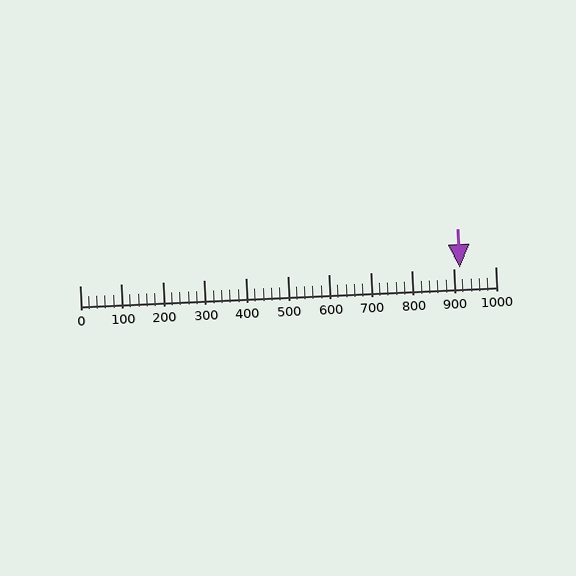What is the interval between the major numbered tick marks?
The major tick marks are spaced 100 units apart.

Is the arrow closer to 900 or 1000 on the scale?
The arrow is closer to 900.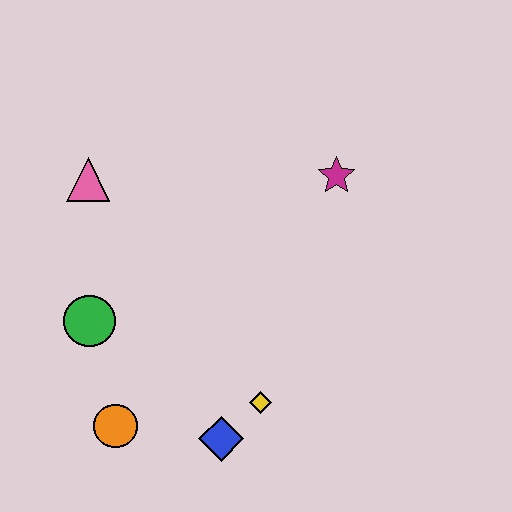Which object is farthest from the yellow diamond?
The pink triangle is farthest from the yellow diamond.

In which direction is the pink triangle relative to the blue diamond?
The pink triangle is above the blue diamond.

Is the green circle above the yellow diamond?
Yes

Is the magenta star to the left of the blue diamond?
No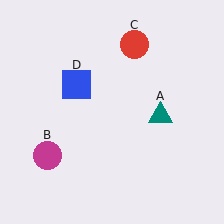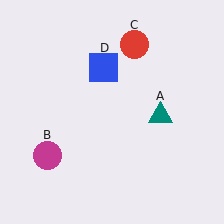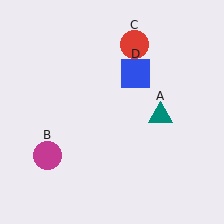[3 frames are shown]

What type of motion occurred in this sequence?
The blue square (object D) rotated clockwise around the center of the scene.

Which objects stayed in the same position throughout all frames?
Teal triangle (object A) and magenta circle (object B) and red circle (object C) remained stationary.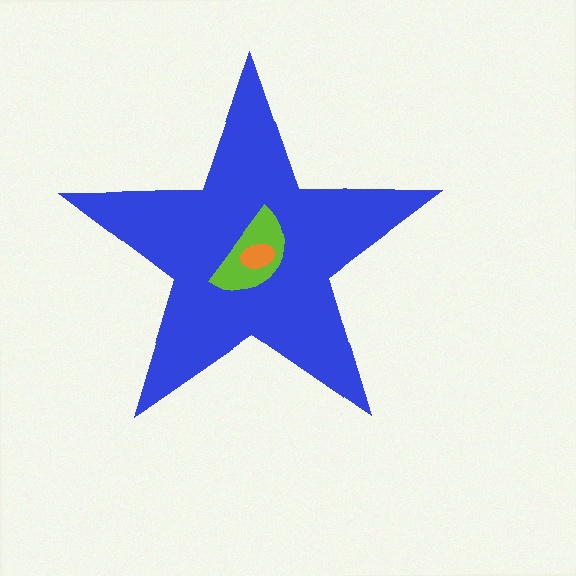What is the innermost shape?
The orange ellipse.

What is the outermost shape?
The blue star.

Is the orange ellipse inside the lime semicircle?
Yes.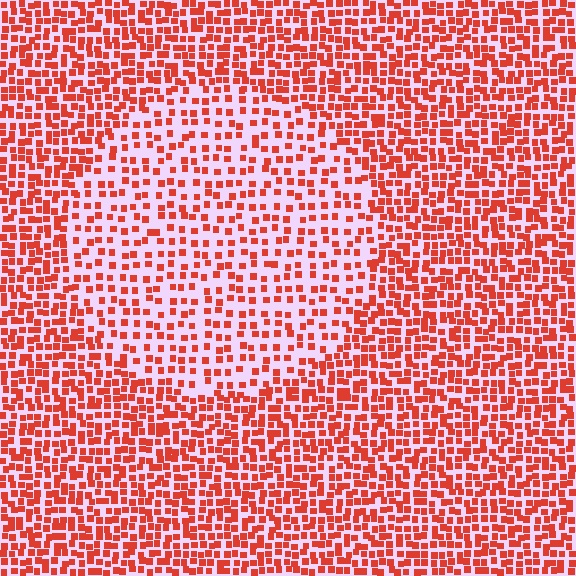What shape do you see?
I see a circle.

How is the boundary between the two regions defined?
The boundary is defined by a change in element density (approximately 1.9x ratio). All elements are the same color, size, and shape.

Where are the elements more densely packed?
The elements are more densely packed outside the circle boundary.